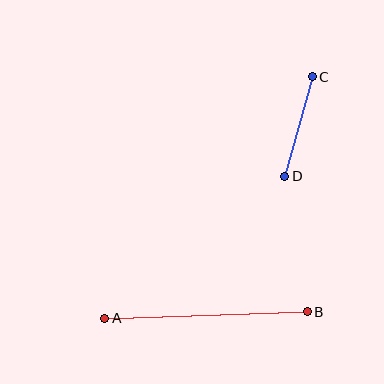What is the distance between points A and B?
The distance is approximately 203 pixels.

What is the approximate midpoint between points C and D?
The midpoint is at approximately (298, 126) pixels.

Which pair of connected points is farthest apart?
Points A and B are farthest apart.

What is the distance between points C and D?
The distance is approximately 103 pixels.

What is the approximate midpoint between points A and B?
The midpoint is at approximately (206, 315) pixels.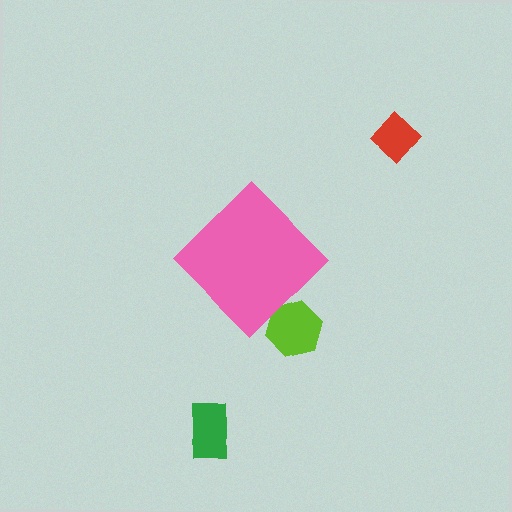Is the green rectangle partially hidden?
No, the green rectangle is fully visible.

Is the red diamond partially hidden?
No, the red diamond is fully visible.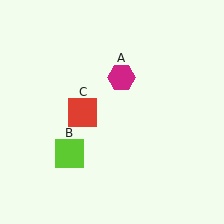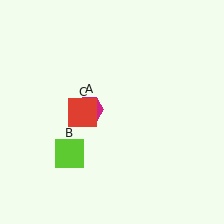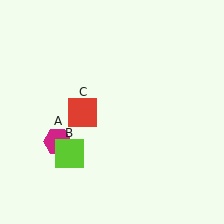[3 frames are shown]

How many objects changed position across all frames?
1 object changed position: magenta hexagon (object A).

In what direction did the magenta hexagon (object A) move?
The magenta hexagon (object A) moved down and to the left.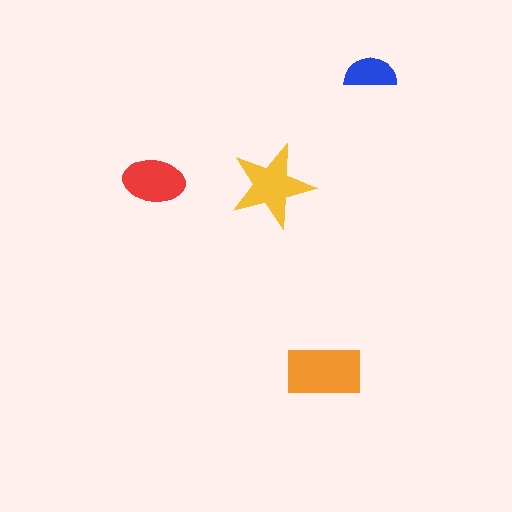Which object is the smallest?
The blue semicircle.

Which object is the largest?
The orange rectangle.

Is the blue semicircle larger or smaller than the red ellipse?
Smaller.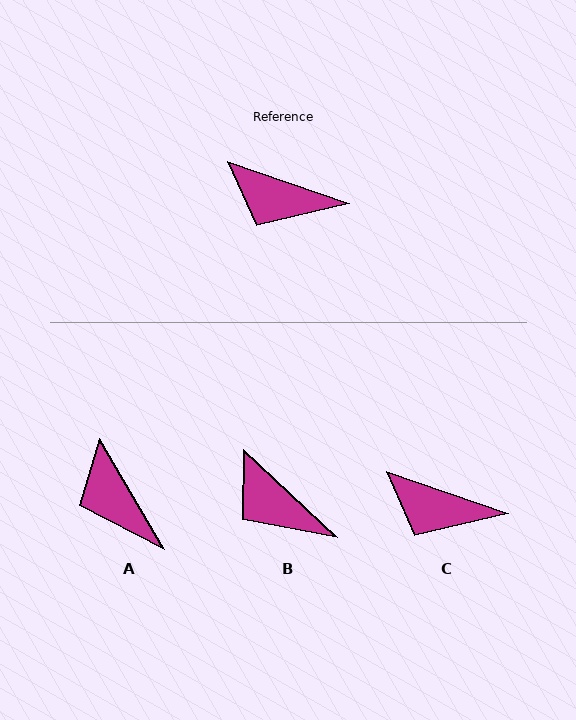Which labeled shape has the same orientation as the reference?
C.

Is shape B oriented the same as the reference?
No, it is off by about 24 degrees.